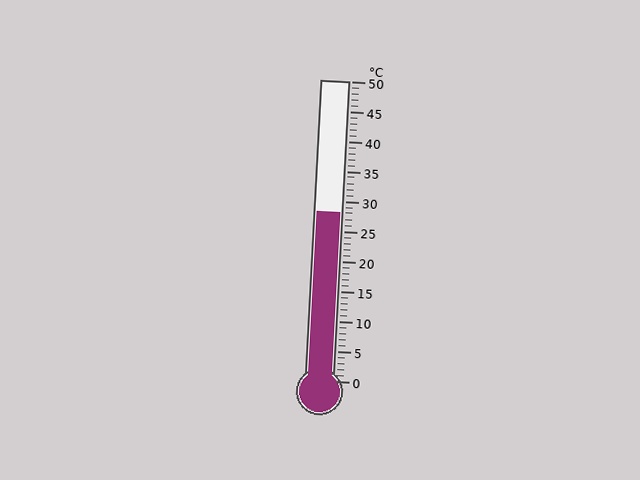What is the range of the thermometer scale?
The thermometer scale ranges from 0°C to 50°C.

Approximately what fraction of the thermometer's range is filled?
The thermometer is filled to approximately 55% of its range.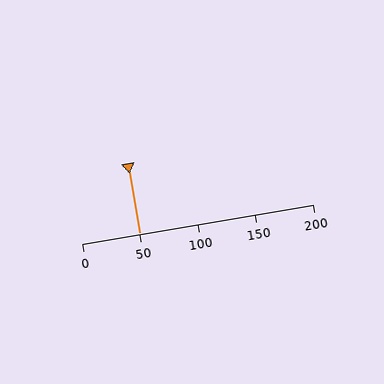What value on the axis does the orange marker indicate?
The marker indicates approximately 50.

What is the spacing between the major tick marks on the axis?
The major ticks are spaced 50 apart.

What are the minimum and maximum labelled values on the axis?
The axis runs from 0 to 200.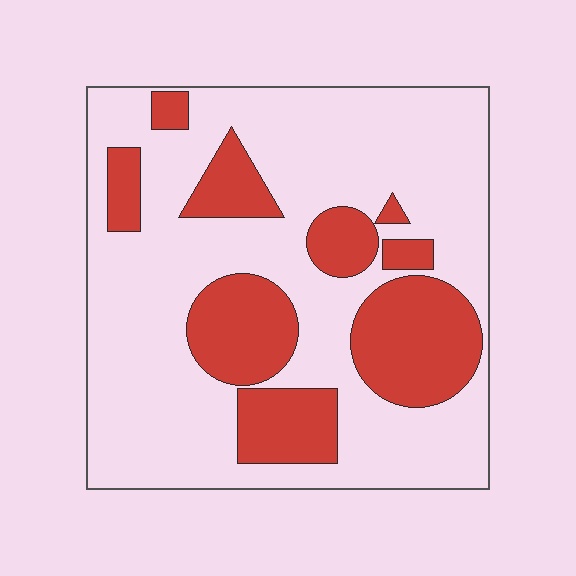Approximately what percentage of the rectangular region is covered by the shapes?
Approximately 30%.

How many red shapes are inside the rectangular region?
9.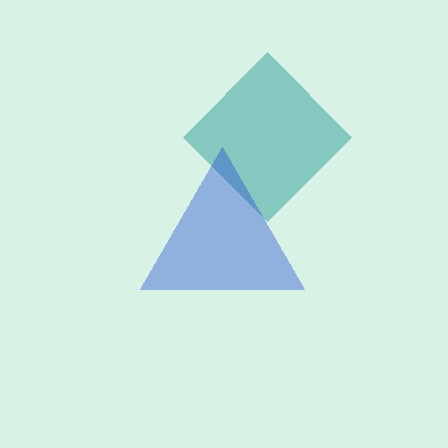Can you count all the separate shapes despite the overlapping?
Yes, there are 2 separate shapes.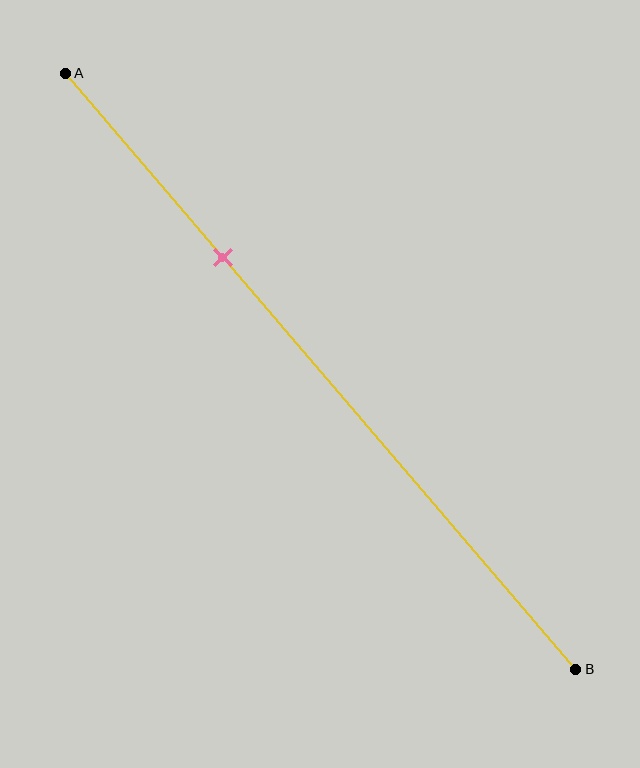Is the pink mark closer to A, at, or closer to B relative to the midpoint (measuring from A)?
The pink mark is closer to point A than the midpoint of segment AB.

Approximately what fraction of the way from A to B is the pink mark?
The pink mark is approximately 30% of the way from A to B.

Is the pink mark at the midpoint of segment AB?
No, the mark is at about 30% from A, not at the 50% midpoint.